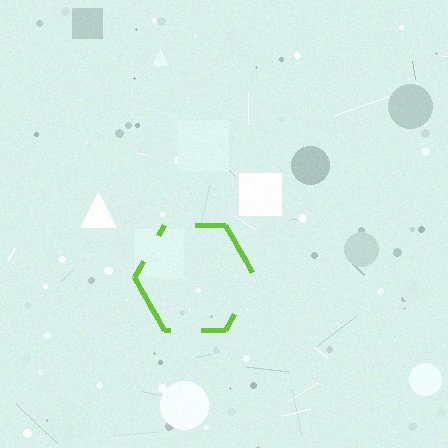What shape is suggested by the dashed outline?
The dashed outline suggests a hexagon.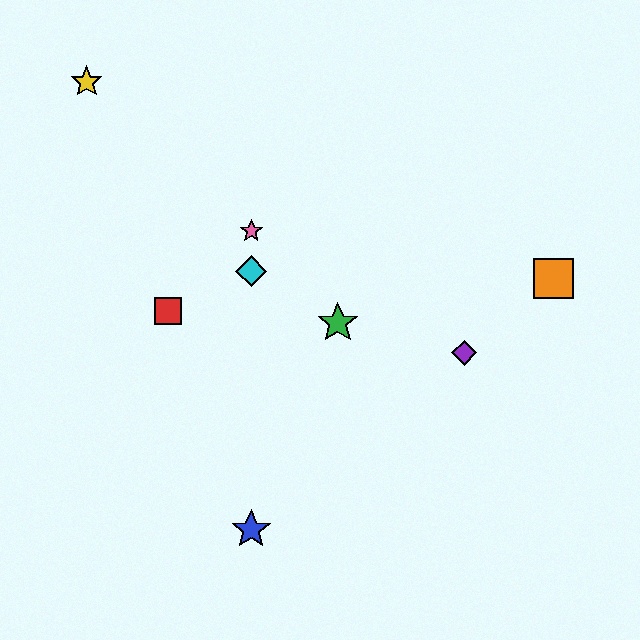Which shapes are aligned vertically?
The blue star, the cyan diamond, the pink star are aligned vertically.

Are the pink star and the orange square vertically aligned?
No, the pink star is at x≈251 and the orange square is at x≈554.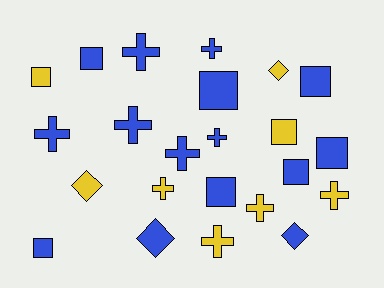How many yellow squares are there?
There are 2 yellow squares.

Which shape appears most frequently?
Cross, with 10 objects.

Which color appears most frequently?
Blue, with 15 objects.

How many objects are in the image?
There are 23 objects.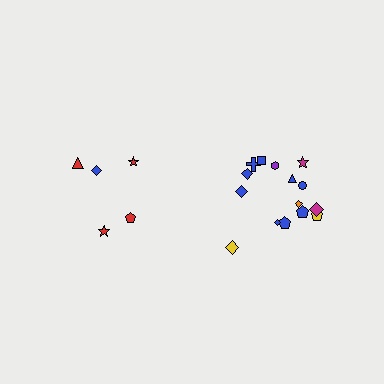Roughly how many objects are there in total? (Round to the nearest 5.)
Roughly 20 objects in total.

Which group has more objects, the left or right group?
The right group.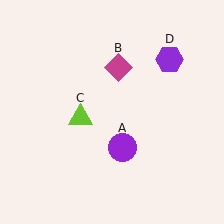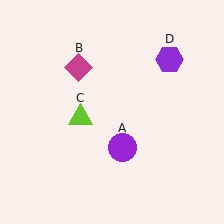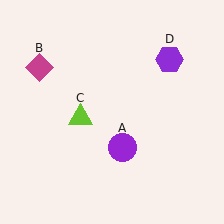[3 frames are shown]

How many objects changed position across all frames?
1 object changed position: magenta diamond (object B).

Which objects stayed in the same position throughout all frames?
Purple circle (object A) and lime triangle (object C) and purple hexagon (object D) remained stationary.